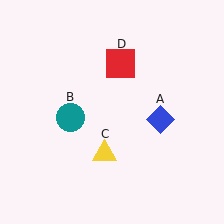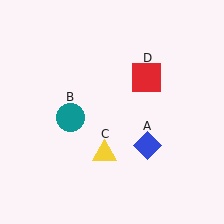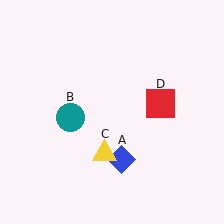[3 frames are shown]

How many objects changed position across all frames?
2 objects changed position: blue diamond (object A), red square (object D).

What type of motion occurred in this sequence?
The blue diamond (object A), red square (object D) rotated clockwise around the center of the scene.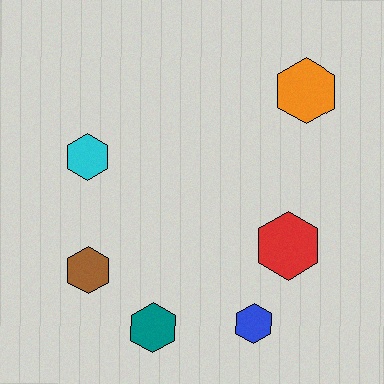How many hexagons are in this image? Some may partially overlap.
There are 6 hexagons.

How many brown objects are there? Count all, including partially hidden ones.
There is 1 brown object.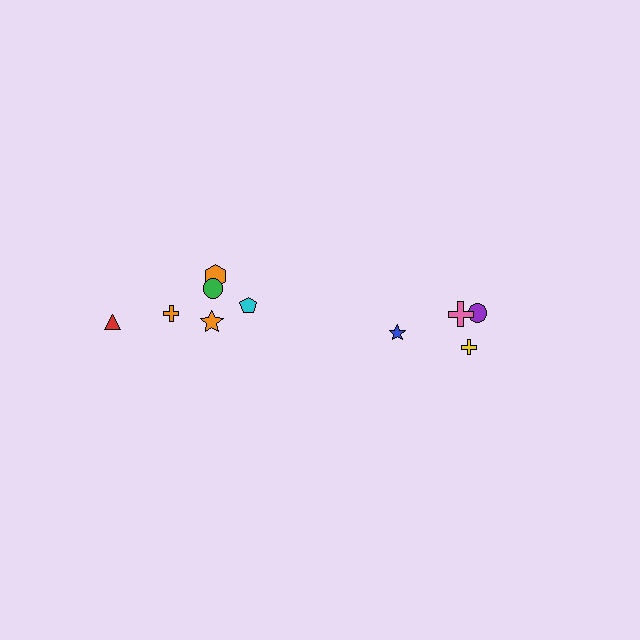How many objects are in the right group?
There are 4 objects.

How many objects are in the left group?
There are 6 objects.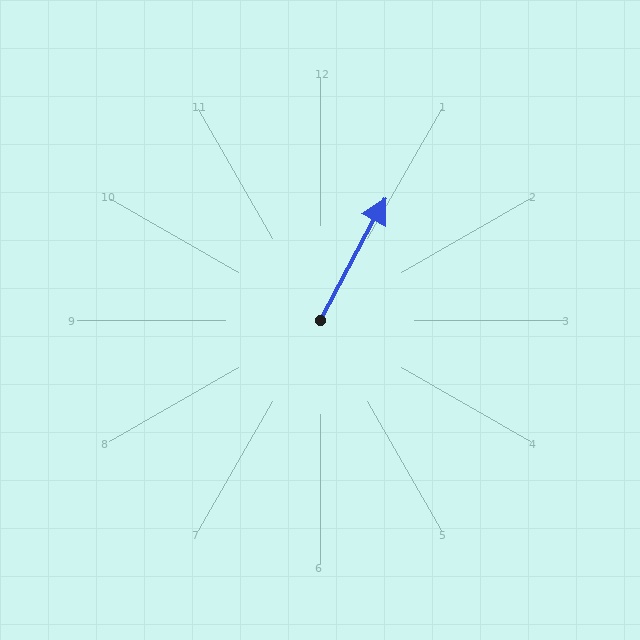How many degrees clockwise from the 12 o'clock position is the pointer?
Approximately 28 degrees.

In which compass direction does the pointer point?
Northeast.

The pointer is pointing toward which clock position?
Roughly 1 o'clock.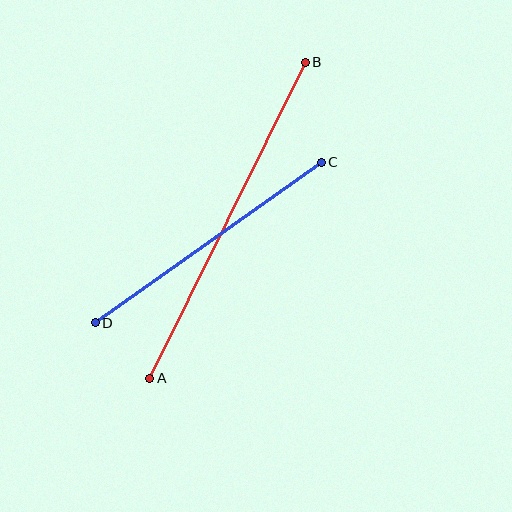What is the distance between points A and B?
The distance is approximately 352 pixels.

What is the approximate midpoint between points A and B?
The midpoint is at approximately (227, 220) pixels.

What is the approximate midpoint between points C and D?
The midpoint is at approximately (208, 243) pixels.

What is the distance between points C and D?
The distance is approximately 277 pixels.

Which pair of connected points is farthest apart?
Points A and B are farthest apart.